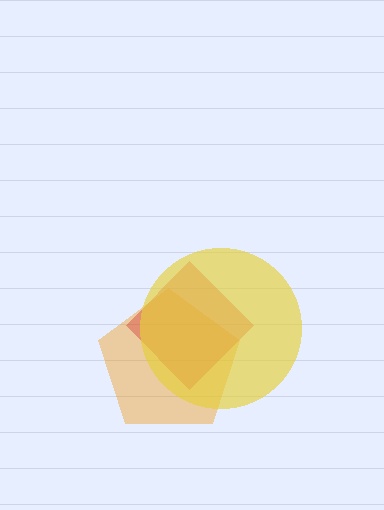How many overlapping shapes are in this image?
There are 3 overlapping shapes in the image.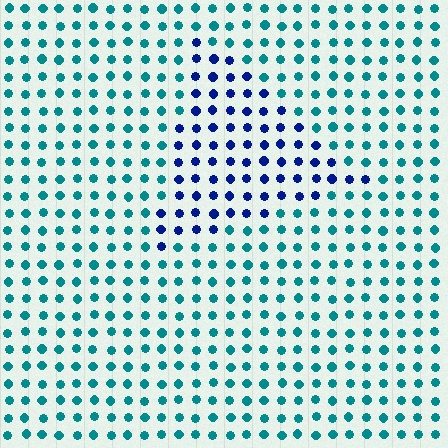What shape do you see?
I see a triangle.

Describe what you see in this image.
The image is filled with small teal elements in a uniform arrangement. A triangle-shaped region is visible where the elements are tinted to a slightly different hue, forming a subtle color boundary.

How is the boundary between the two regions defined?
The boundary is defined purely by a slight shift in hue (about 49 degrees). Spacing, size, and orientation are identical on both sides.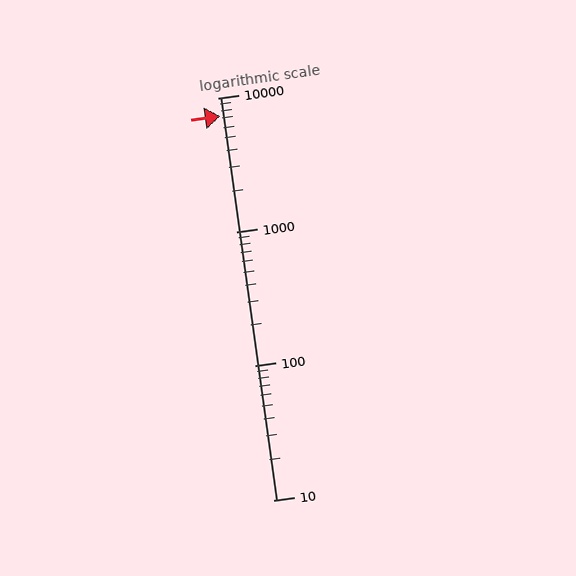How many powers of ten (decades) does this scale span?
The scale spans 3 decades, from 10 to 10000.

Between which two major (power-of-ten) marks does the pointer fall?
The pointer is between 1000 and 10000.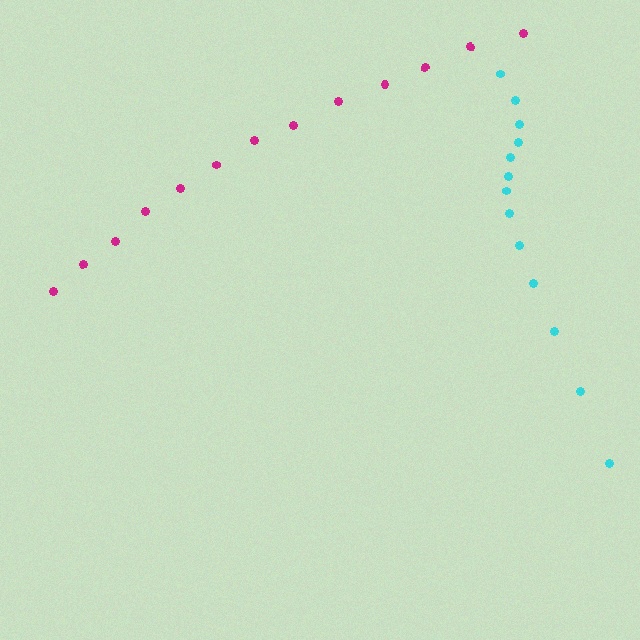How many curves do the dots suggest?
There are 2 distinct paths.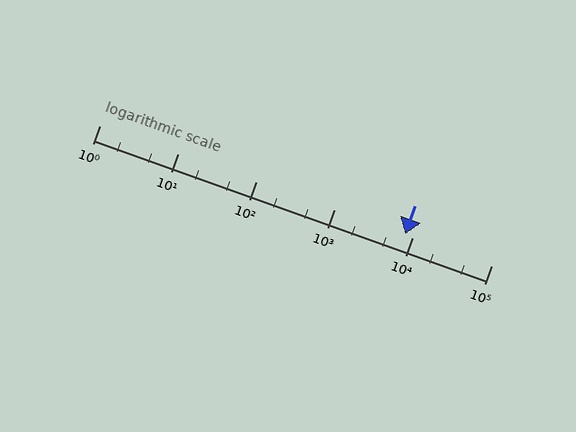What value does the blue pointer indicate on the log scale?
The pointer indicates approximately 8000.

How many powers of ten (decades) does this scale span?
The scale spans 5 decades, from 1 to 100000.